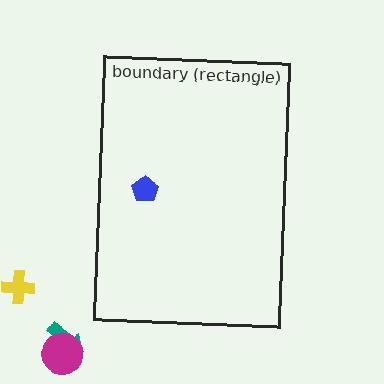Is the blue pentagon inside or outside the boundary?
Inside.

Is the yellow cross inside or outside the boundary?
Outside.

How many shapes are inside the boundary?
1 inside, 3 outside.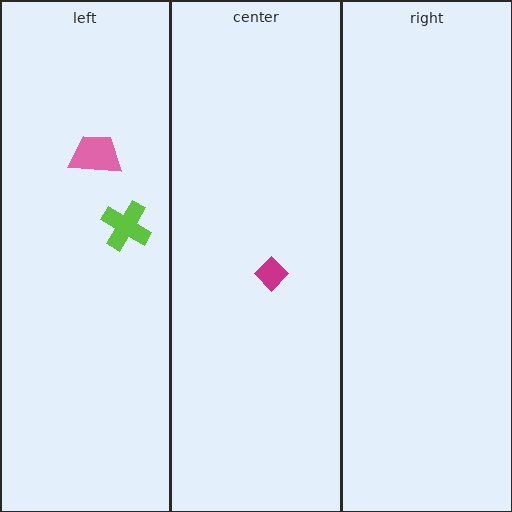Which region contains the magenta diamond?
The center region.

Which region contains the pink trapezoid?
The left region.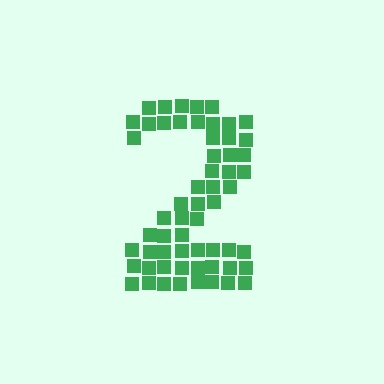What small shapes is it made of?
It is made of small squares.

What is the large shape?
The large shape is the digit 2.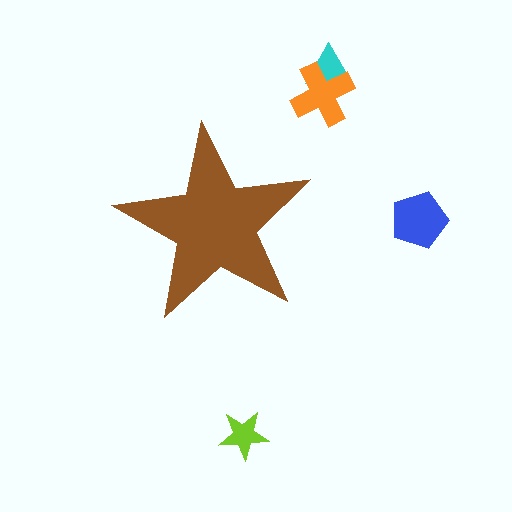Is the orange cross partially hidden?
No, the orange cross is fully visible.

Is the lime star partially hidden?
No, the lime star is fully visible.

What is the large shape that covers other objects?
A brown star.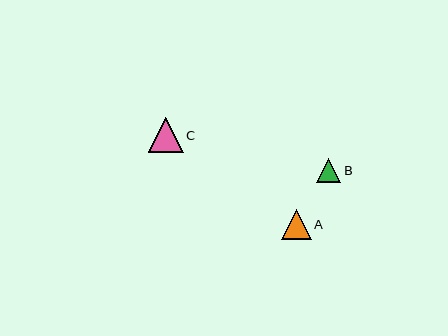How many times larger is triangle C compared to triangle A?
Triangle C is approximately 1.2 times the size of triangle A.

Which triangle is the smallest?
Triangle B is the smallest with a size of approximately 25 pixels.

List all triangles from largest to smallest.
From largest to smallest: C, A, B.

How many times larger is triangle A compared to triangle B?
Triangle A is approximately 1.2 times the size of triangle B.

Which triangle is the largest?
Triangle C is the largest with a size of approximately 35 pixels.